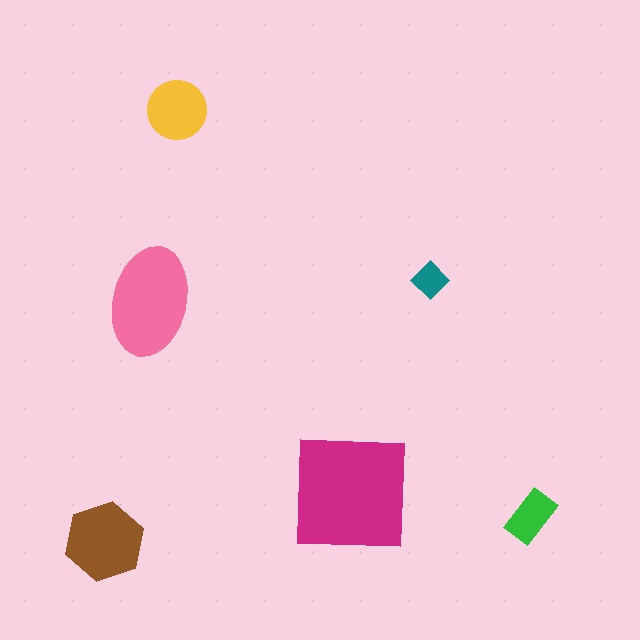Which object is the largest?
The magenta square.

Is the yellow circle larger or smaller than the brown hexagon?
Smaller.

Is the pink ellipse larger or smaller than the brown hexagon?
Larger.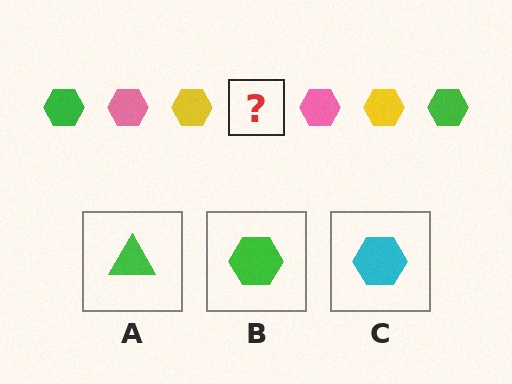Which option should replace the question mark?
Option B.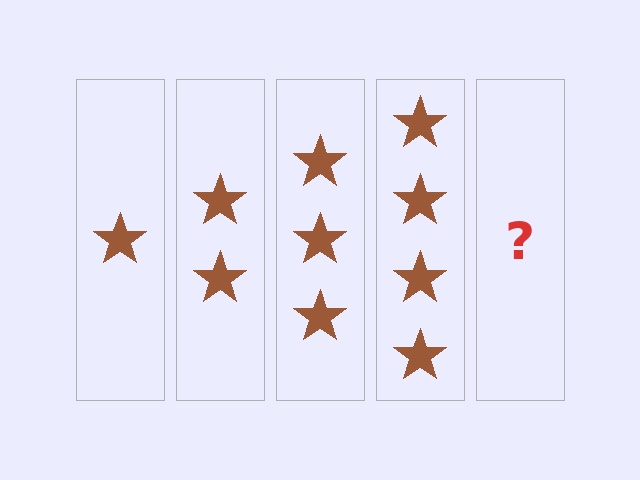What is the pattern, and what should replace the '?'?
The pattern is that each step adds one more star. The '?' should be 5 stars.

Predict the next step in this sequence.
The next step is 5 stars.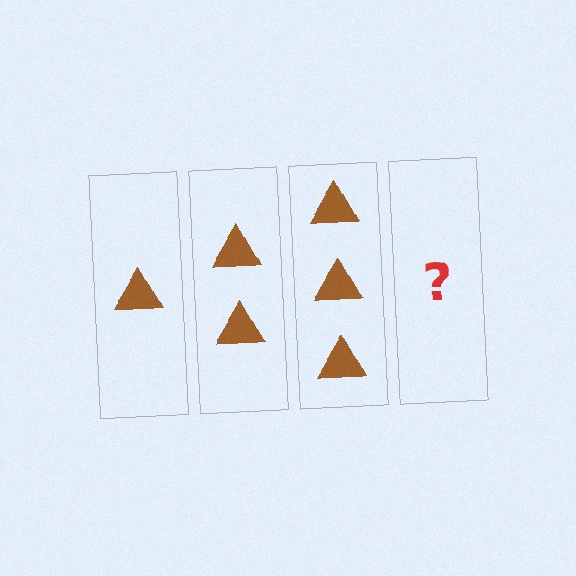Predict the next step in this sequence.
The next step is 4 triangles.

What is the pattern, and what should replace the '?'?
The pattern is that each step adds one more triangle. The '?' should be 4 triangles.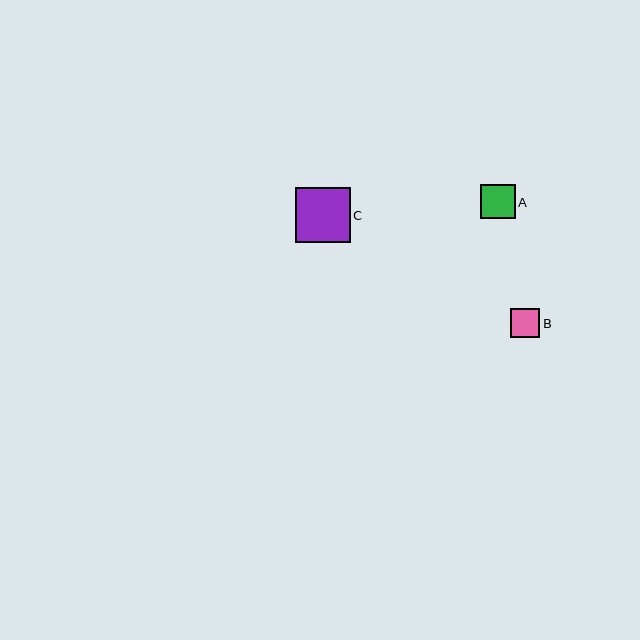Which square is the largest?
Square C is the largest with a size of approximately 55 pixels.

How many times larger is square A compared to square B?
Square A is approximately 1.2 times the size of square B.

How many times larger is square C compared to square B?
Square C is approximately 1.9 times the size of square B.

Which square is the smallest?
Square B is the smallest with a size of approximately 29 pixels.